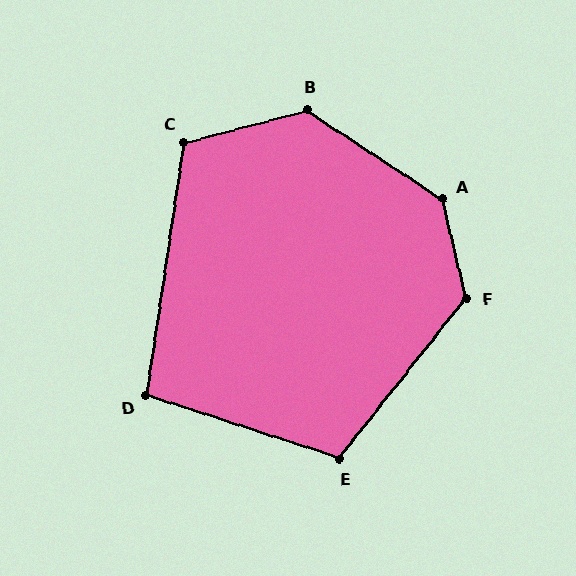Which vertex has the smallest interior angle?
D, at approximately 100 degrees.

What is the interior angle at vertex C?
Approximately 113 degrees (obtuse).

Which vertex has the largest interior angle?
A, at approximately 136 degrees.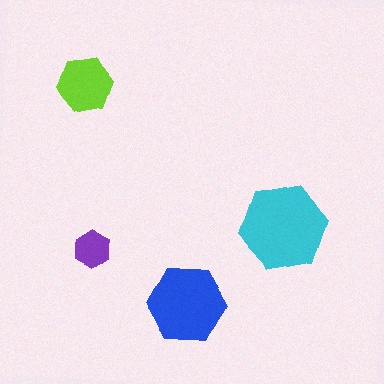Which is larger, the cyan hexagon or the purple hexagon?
The cyan one.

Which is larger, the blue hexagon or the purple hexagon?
The blue one.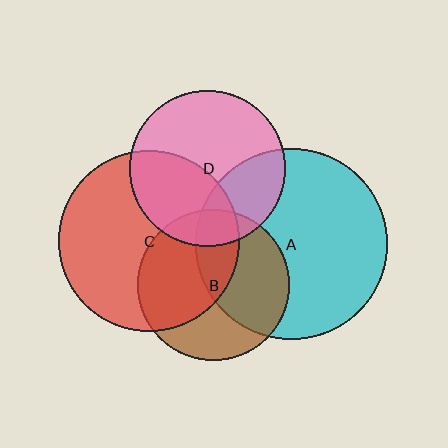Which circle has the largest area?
Circle A (cyan).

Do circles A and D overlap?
Yes.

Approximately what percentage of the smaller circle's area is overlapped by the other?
Approximately 30%.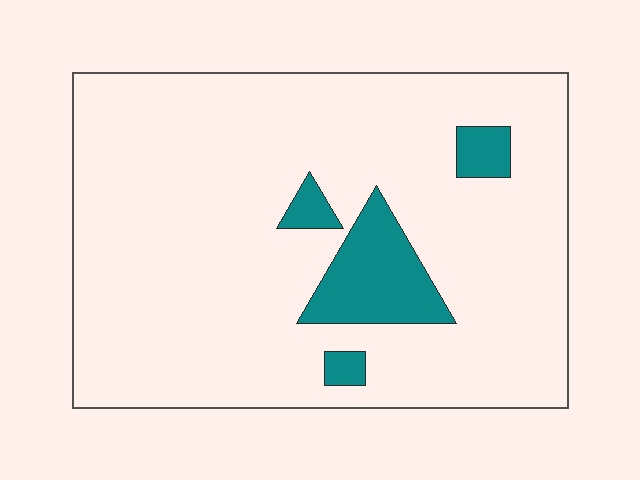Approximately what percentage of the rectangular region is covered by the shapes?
Approximately 10%.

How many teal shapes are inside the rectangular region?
4.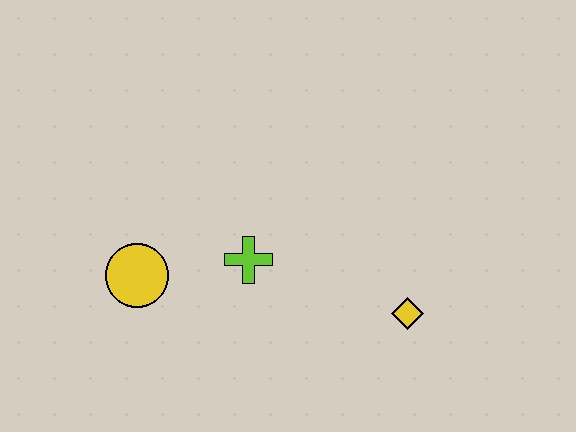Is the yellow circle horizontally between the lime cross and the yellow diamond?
No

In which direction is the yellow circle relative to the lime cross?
The yellow circle is to the left of the lime cross.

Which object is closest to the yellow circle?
The lime cross is closest to the yellow circle.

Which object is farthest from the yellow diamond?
The yellow circle is farthest from the yellow diamond.